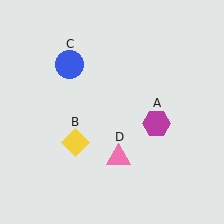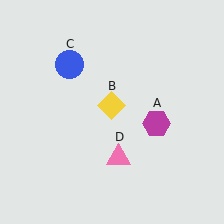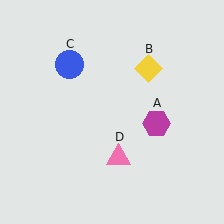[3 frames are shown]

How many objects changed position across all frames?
1 object changed position: yellow diamond (object B).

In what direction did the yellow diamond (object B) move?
The yellow diamond (object B) moved up and to the right.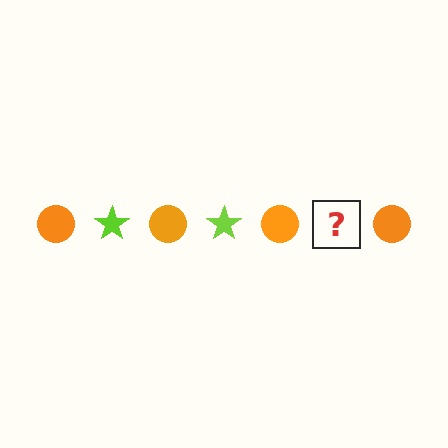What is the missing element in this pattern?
The missing element is a lime star.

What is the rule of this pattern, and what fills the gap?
The rule is that the pattern alternates between orange circle and lime star. The gap should be filled with a lime star.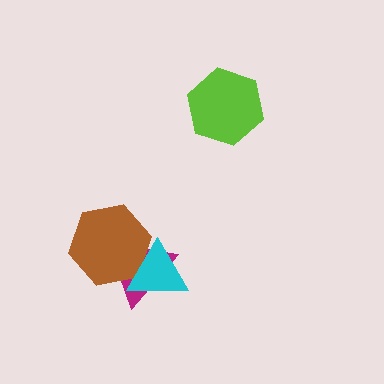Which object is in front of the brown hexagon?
The cyan triangle is in front of the brown hexagon.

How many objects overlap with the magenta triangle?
2 objects overlap with the magenta triangle.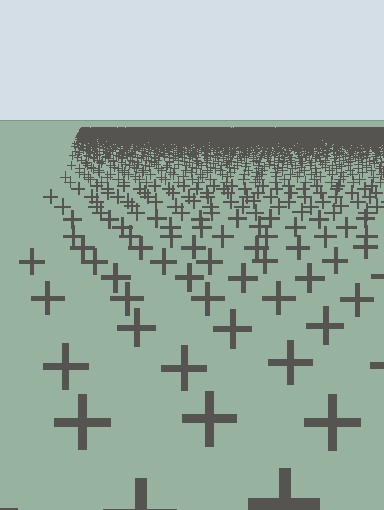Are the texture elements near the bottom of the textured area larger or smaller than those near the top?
Larger. Near the bottom, elements are closer to the viewer and appear at a bigger on-screen size.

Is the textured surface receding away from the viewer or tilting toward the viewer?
The surface is receding away from the viewer. Texture elements get smaller and denser toward the top.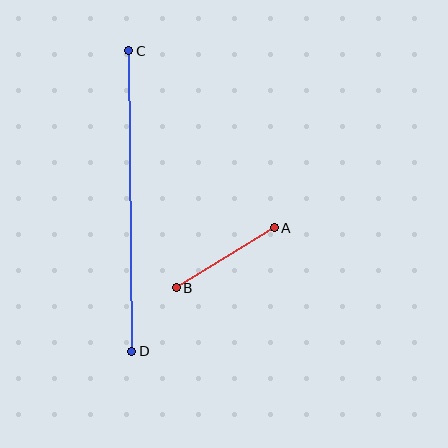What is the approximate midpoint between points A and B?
The midpoint is at approximately (225, 258) pixels.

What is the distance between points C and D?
The distance is approximately 300 pixels.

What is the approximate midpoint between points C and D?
The midpoint is at approximately (130, 201) pixels.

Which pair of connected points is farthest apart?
Points C and D are farthest apart.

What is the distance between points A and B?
The distance is approximately 115 pixels.